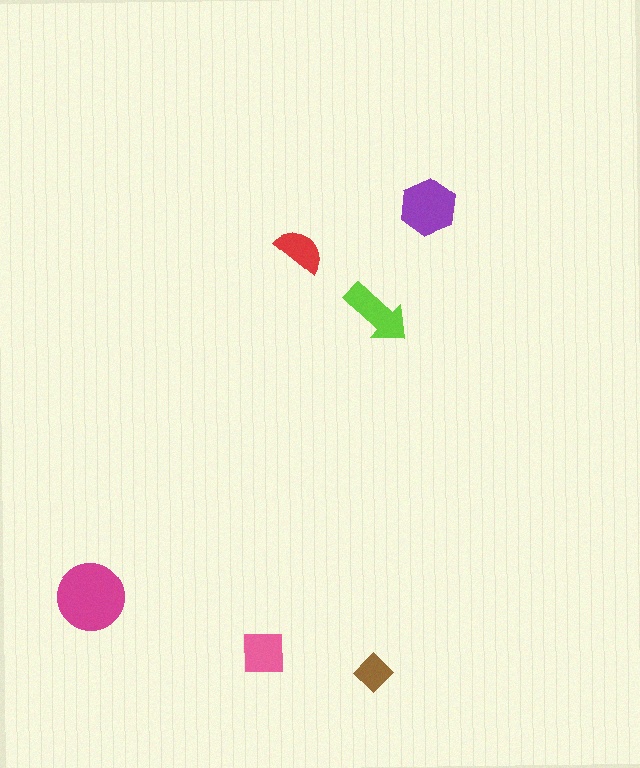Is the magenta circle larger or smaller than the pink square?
Larger.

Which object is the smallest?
The brown diamond.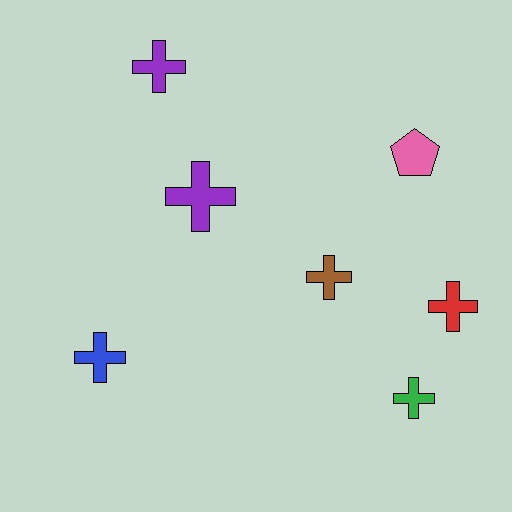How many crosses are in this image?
There are 6 crosses.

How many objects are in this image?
There are 7 objects.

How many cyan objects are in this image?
There are no cyan objects.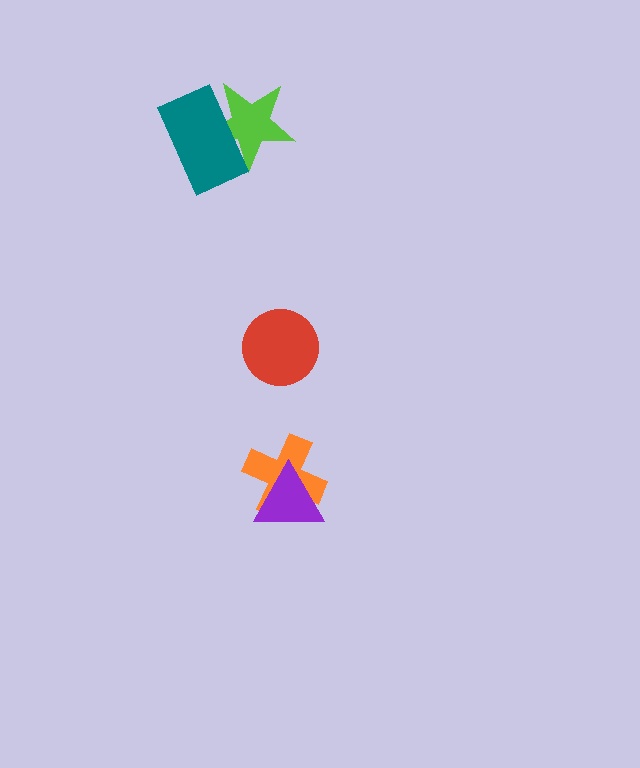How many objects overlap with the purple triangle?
1 object overlaps with the purple triangle.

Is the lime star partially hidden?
Yes, it is partially covered by another shape.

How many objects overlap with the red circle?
0 objects overlap with the red circle.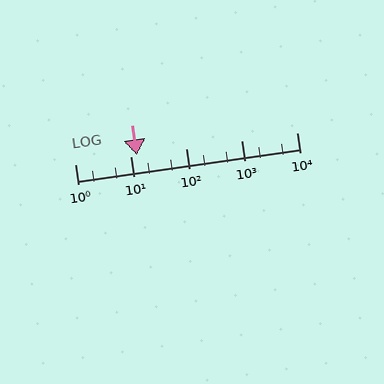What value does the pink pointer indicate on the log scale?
The pointer indicates approximately 13.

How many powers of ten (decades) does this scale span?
The scale spans 4 decades, from 1 to 10000.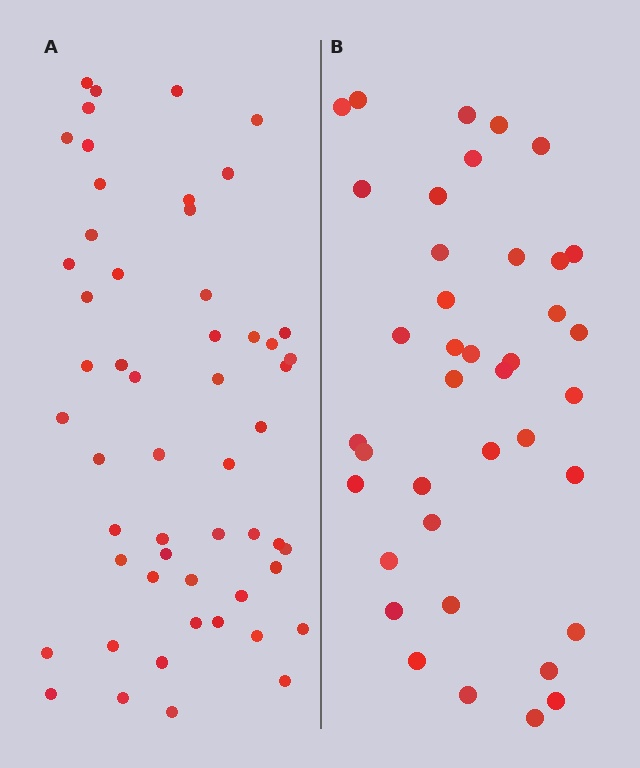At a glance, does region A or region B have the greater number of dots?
Region A (the left region) has more dots.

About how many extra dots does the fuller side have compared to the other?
Region A has approximately 15 more dots than region B.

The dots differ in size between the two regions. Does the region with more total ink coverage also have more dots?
No. Region B has more total ink coverage because its dots are larger, but region A actually contains more individual dots. Total area can be misleading — the number of items is what matters here.